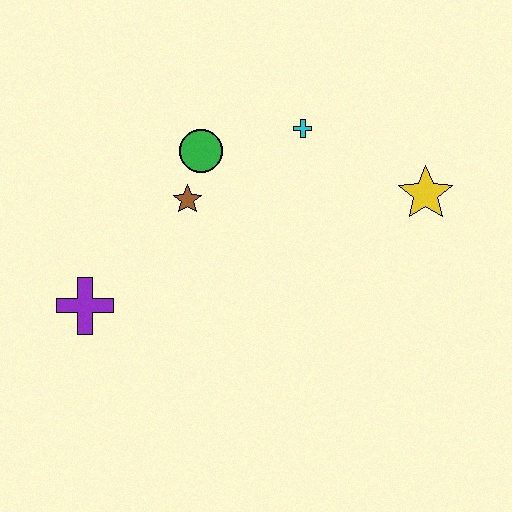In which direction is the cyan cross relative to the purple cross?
The cyan cross is to the right of the purple cross.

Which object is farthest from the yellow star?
The purple cross is farthest from the yellow star.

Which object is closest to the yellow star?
The cyan cross is closest to the yellow star.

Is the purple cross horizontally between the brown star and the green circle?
No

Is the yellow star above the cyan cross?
No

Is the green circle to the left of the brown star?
No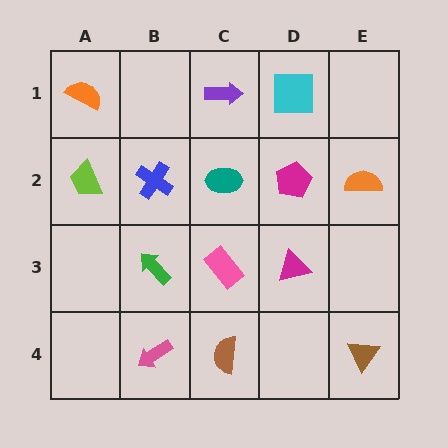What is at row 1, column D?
A cyan square.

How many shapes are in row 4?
3 shapes.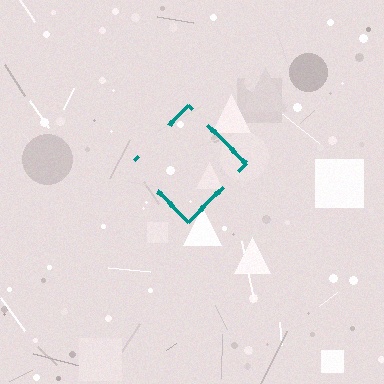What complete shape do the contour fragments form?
The contour fragments form a diamond.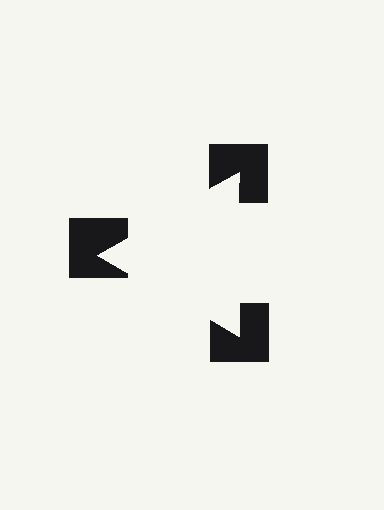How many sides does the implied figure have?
3 sides.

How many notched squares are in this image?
There are 3 — one at each vertex of the illusory triangle.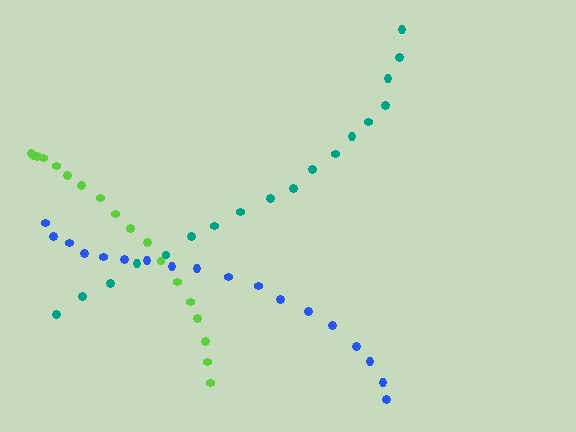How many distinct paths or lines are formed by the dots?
There are 3 distinct paths.